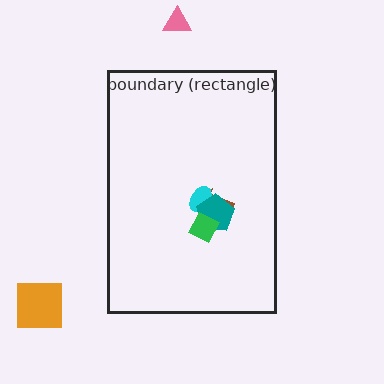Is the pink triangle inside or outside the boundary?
Outside.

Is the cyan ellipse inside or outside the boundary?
Inside.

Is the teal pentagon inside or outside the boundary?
Inside.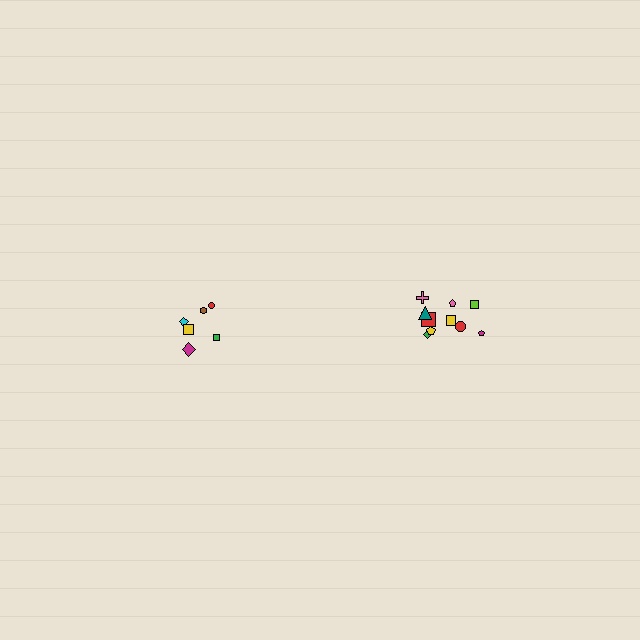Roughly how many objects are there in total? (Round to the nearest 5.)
Roughly 15 objects in total.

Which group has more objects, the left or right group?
The right group.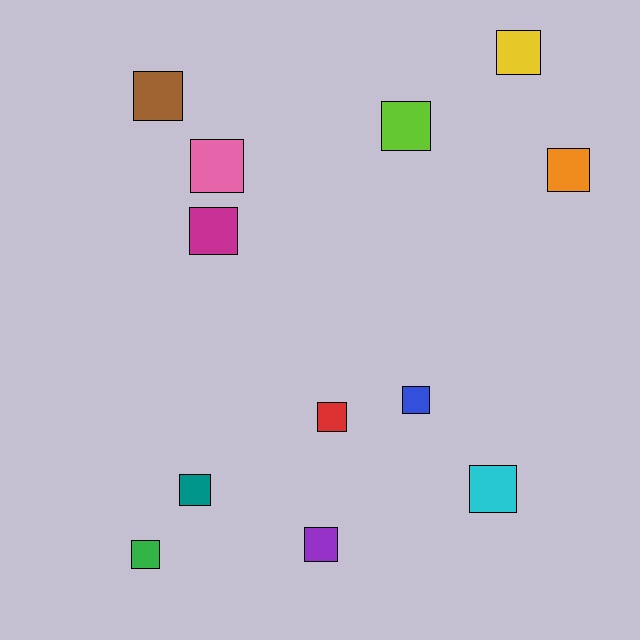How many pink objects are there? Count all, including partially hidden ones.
There is 1 pink object.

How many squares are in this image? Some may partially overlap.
There are 12 squares.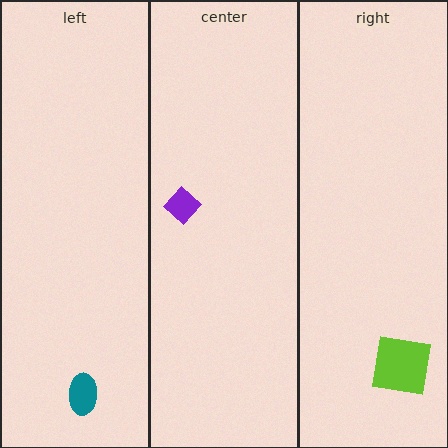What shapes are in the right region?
The lime square.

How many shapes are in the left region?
1.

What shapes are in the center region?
The purple diamond.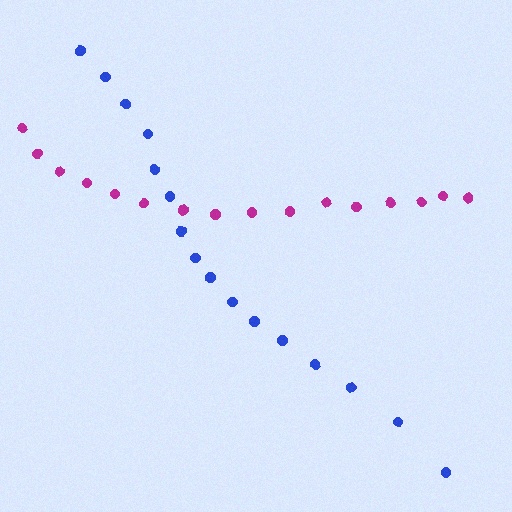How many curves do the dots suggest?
There are 2 distinct paths.